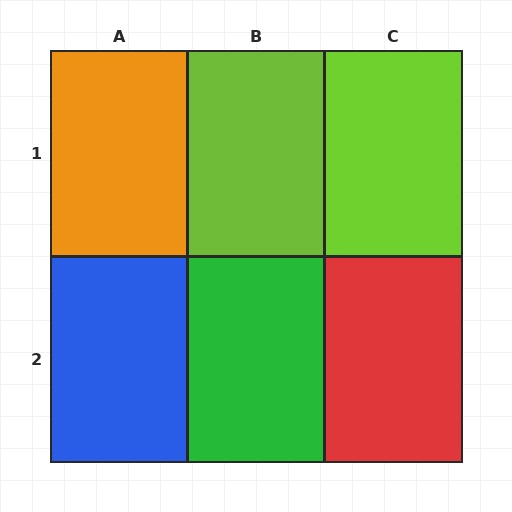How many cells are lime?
2 cells are lime.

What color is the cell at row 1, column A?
Orange.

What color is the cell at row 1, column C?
Lime.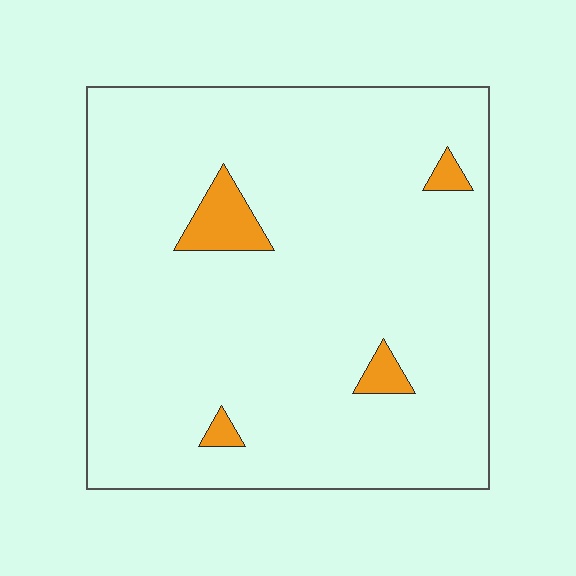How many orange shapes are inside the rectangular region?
4.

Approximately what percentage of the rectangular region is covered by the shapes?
Approximately 5%.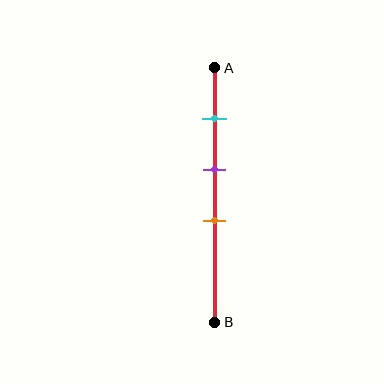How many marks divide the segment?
There are 3 marks dividing the segment.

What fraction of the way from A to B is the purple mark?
The purple mark is approximately 40% (0.4) of the way from A to B.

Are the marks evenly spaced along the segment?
Yes, the marks are approximately evenly spaced.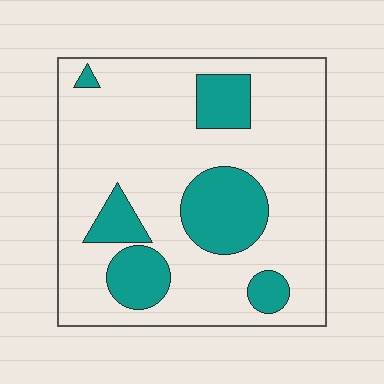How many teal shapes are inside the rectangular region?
6.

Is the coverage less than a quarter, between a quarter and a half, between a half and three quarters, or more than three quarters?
Less than a quarter.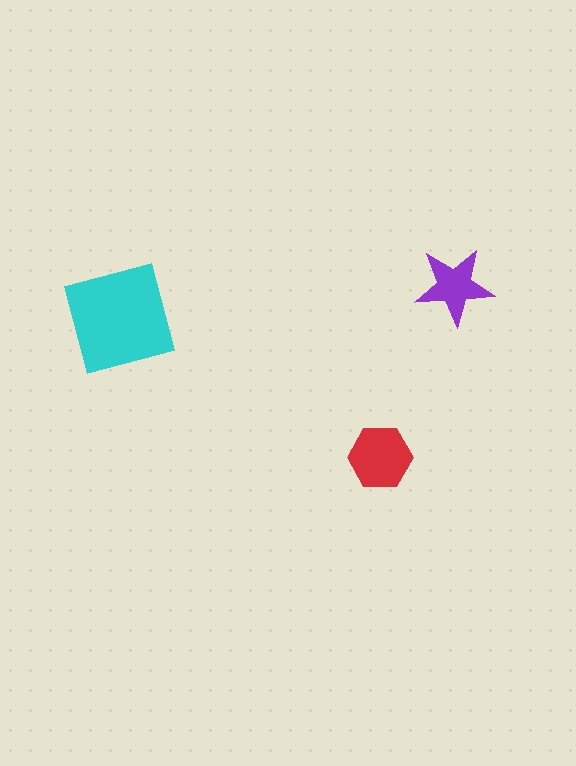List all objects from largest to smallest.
The cyan square, the red hexagon, the purple star.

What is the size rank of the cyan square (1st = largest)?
1st.